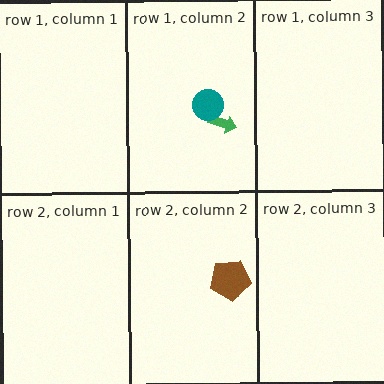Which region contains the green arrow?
The row 1, column 2 region.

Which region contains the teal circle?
The row 1, column 2 region.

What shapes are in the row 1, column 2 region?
The green arrow, the teal circle.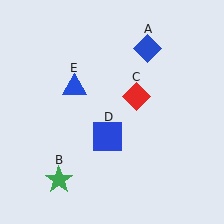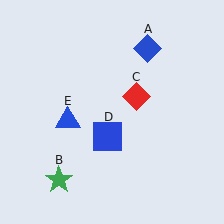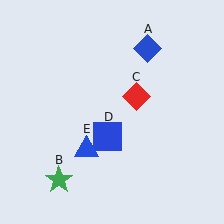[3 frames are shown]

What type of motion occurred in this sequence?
The blue triangle (object E) rotated counterclockwise around the center of the scene.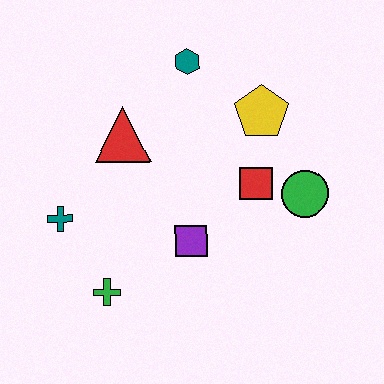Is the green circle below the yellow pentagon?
Yes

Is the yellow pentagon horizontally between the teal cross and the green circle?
Yes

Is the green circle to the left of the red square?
No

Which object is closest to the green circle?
The red square is closest to the green circle.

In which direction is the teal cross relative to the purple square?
The teal cross is to the left of the purple square.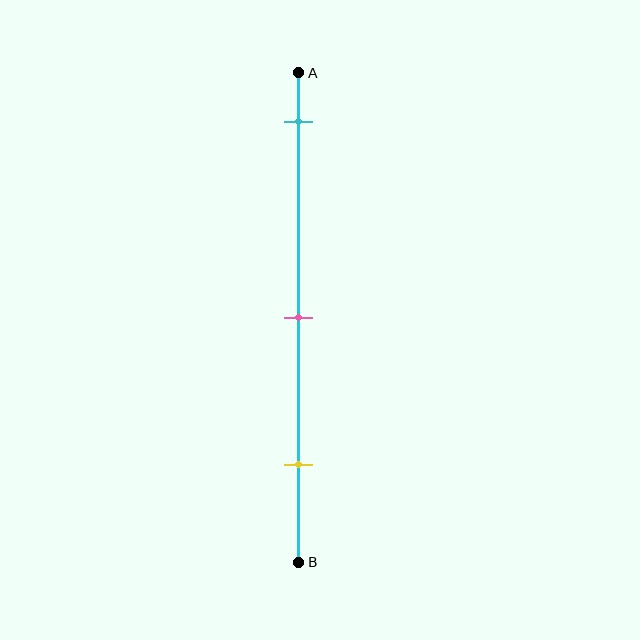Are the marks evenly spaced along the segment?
Yes, the marks are approximately evenly spaced.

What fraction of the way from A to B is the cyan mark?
The cyan mark is approximately 10% (0.1) of the way from A to B.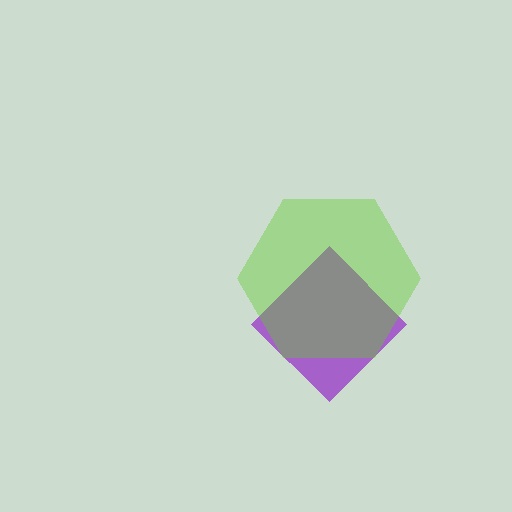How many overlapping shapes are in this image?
There are 2 overlapping shapes in the image.